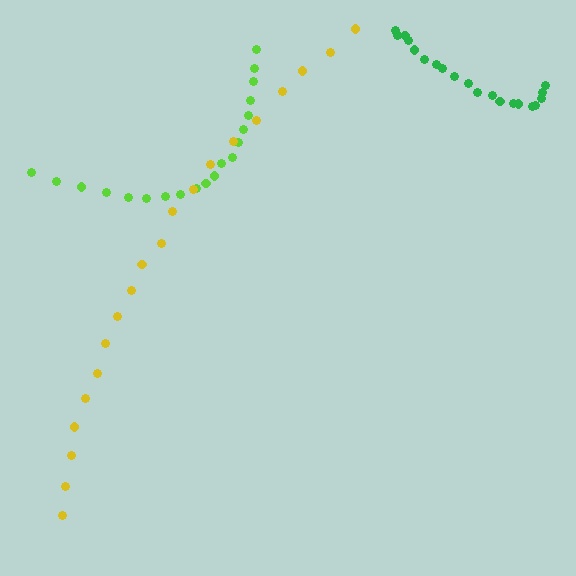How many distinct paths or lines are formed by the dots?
There are 3 distinct paths.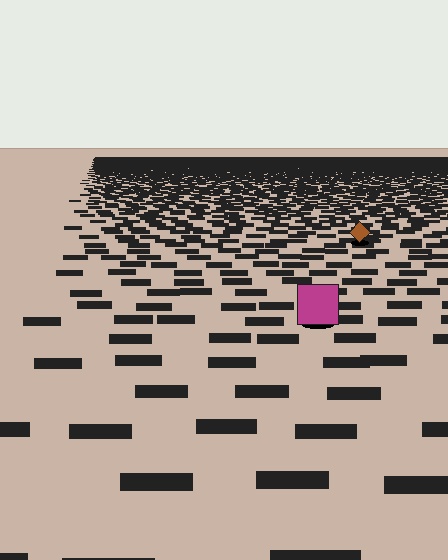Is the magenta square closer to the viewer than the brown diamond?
Yes. The magenta square is closer — you can tell from the texture gradient: the ground texture is coarser near it.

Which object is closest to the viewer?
The magenta square is closest. The texture marks near it are larger and more spread out.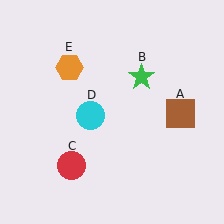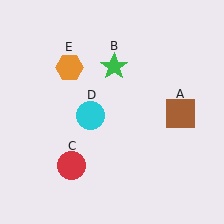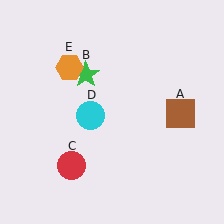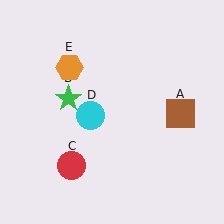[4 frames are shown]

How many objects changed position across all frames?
1 object changed position: green star (object B).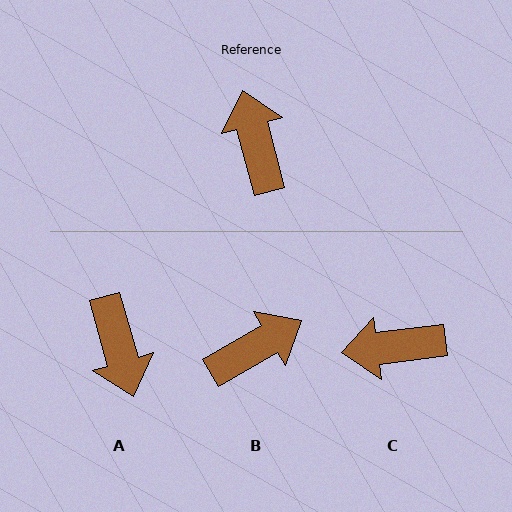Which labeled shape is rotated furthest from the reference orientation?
A, about 179 degrees away.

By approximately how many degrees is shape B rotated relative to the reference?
Approximately 75 degrees clockwise.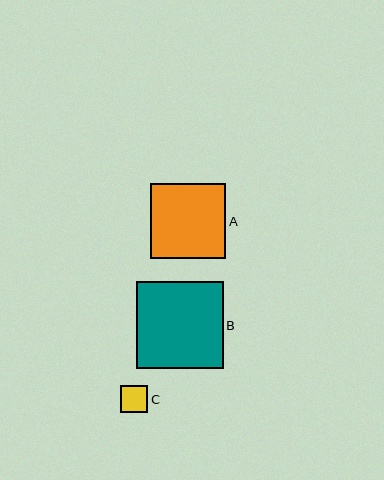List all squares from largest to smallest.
From largest to smallest: B, A, C.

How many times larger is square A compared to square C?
Square A is approximately 2.7 times the size of square C.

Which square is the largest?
Square B is the largest with a size of approximately 86 pixels.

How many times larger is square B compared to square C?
Square B is approximately 3.2 times the size of square C.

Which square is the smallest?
Square C is the smallest with a size of approximately 27 pixels.